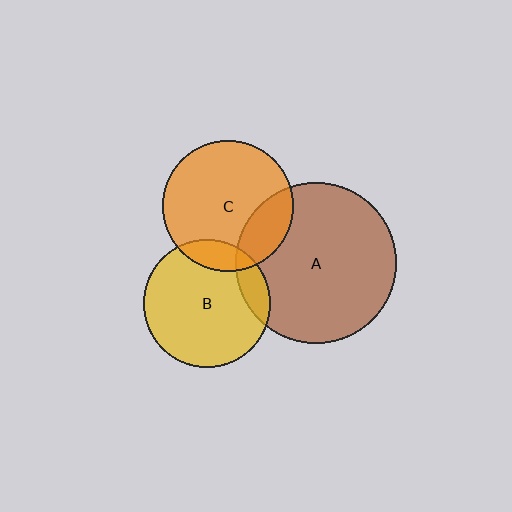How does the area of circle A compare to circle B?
Approximately 1.6 times.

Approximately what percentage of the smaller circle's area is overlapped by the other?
Approximately 20%.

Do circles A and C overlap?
Yes.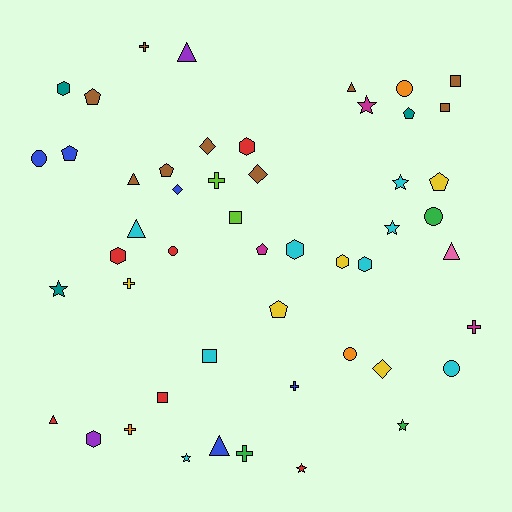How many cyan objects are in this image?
There are 8 cyan objects.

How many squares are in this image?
There are 5 squares.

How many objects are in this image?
There are 50 objects.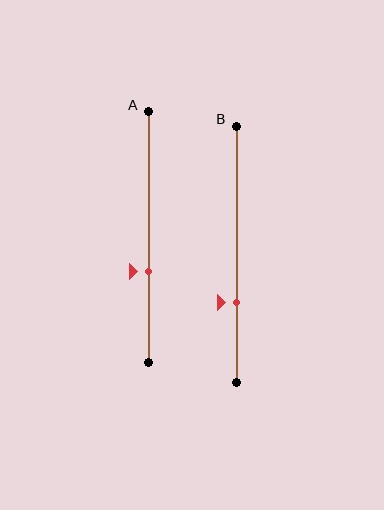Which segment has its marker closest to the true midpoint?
Segment A has its marker closest to the true midpoint.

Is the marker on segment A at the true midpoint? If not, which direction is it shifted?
No, the marker on segment A is shifted downward by about 14% of the segment length.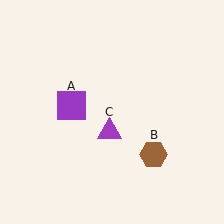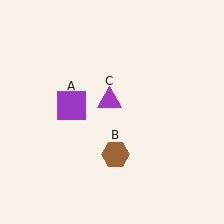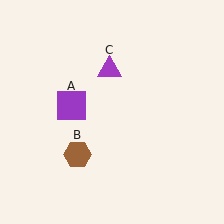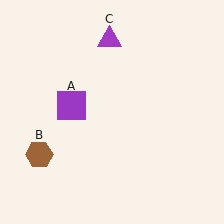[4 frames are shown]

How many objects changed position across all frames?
2 objects changed position: brown hexagon (object B), purple triangle (object C).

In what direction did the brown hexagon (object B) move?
The brown hexagon (object B) moved left.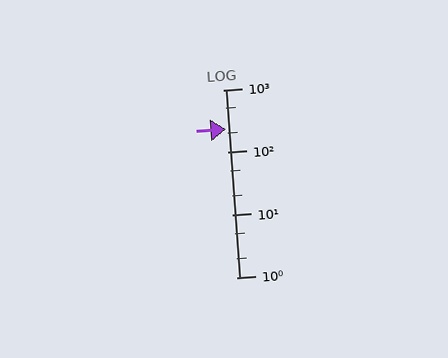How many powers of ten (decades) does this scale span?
The scale spans 3 decades, from 1 to 1000.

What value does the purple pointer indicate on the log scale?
The pointer indicates approximately 230.